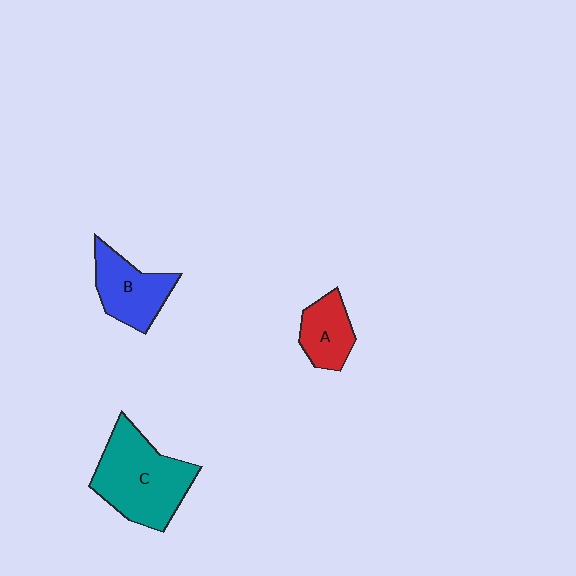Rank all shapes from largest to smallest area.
From largest to smallest: C (teal), B (blue), A (red).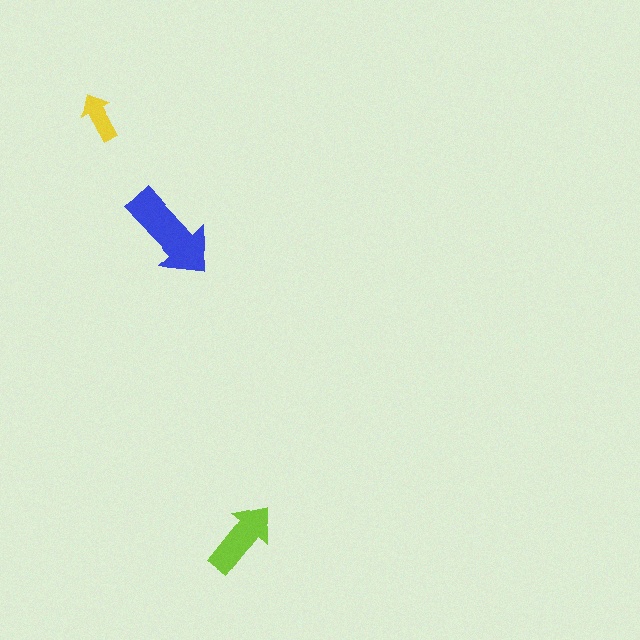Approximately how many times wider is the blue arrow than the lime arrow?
About 1.5 times wider.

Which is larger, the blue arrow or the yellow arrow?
The blue one.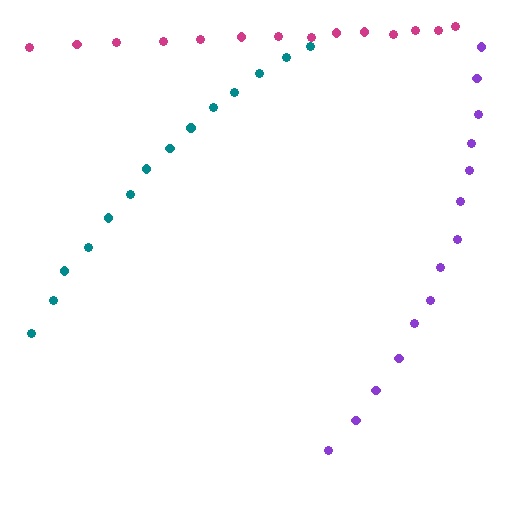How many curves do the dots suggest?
There are 3 distinct paths.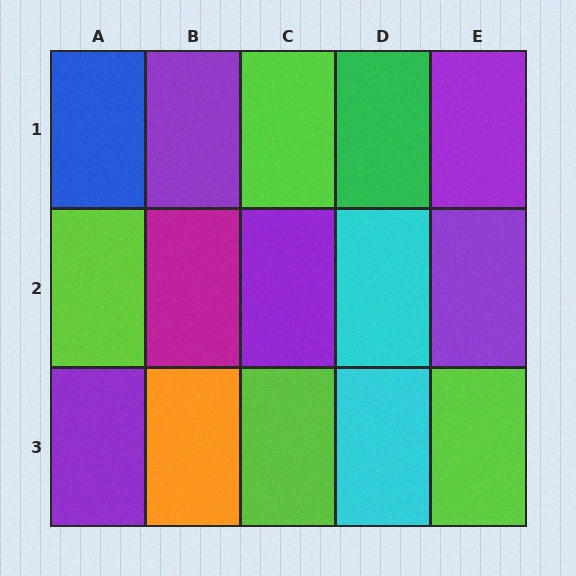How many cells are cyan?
2 cells are cyan.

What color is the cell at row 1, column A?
Blue.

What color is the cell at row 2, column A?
Lime.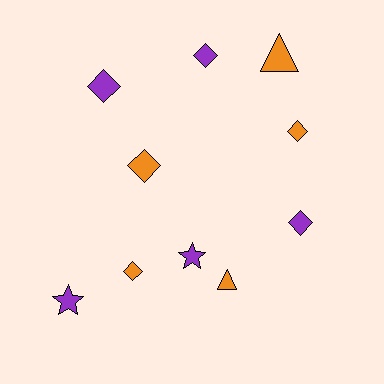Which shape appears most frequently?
Diamond, with 6 objects.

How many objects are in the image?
There are 10 objects.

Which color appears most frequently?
Orange, with 5 objects.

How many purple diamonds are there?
There are 3 purple diamonds.